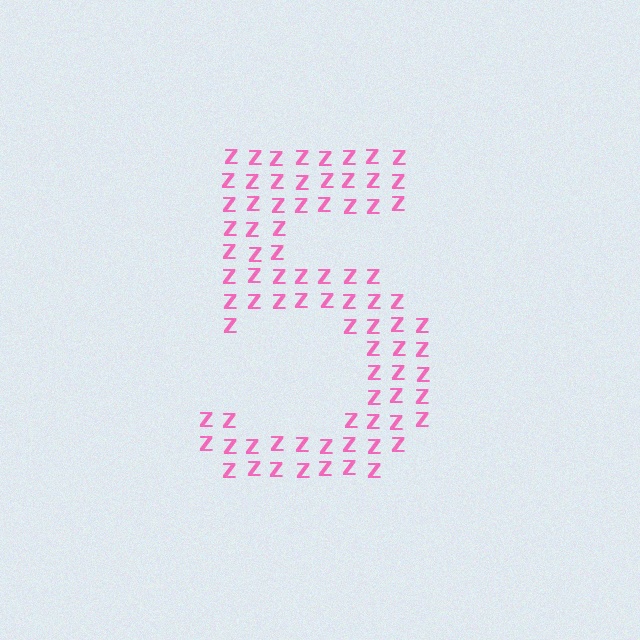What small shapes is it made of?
It is made of small letter Z's.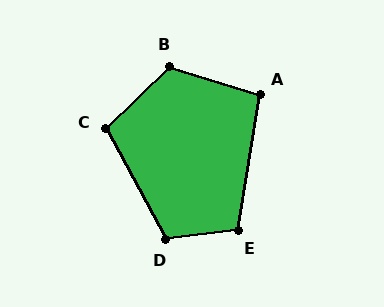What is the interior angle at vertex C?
Approximately 106 degrees (obtuse).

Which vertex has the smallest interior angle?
A, at approximately 98 degrees.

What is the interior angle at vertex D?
Approximately 111 degrees (obtuse).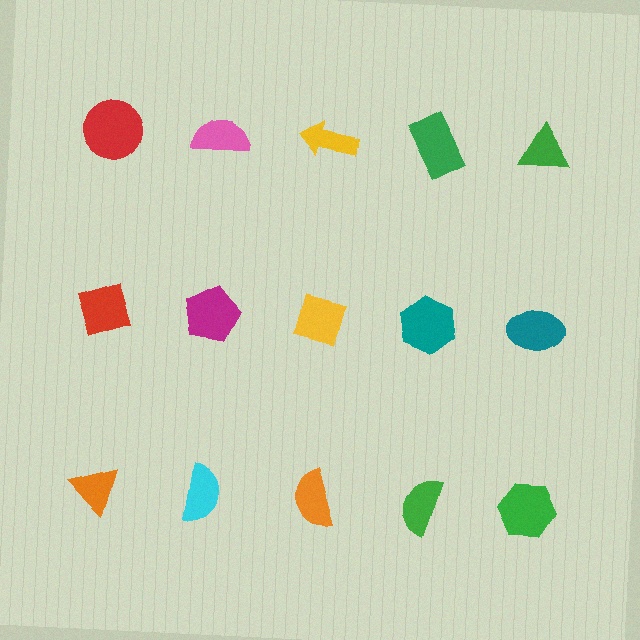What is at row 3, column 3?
An orange semicircle.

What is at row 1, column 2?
A pink semicircle.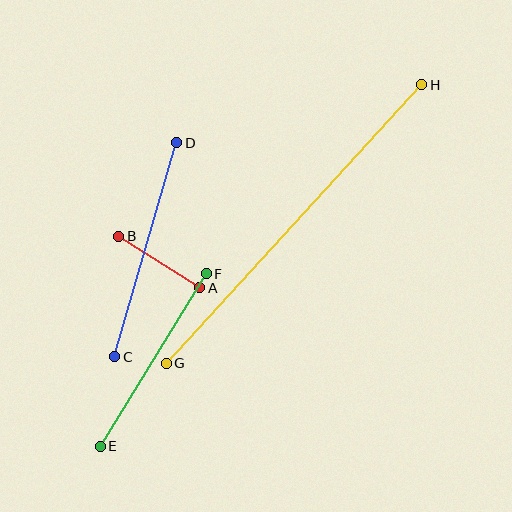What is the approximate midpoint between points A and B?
The midpoint is at approximately (159, 262) pixels.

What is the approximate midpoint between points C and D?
The midpoint is at approximately (146, 250) pixels.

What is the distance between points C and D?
The distance is approximately 223 pixels.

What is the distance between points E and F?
The distance is approximately 203 pixels.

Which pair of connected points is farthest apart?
Points G and H are farthest apart.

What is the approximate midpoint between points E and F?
The midpoint is at approximately (153, 360) pixels.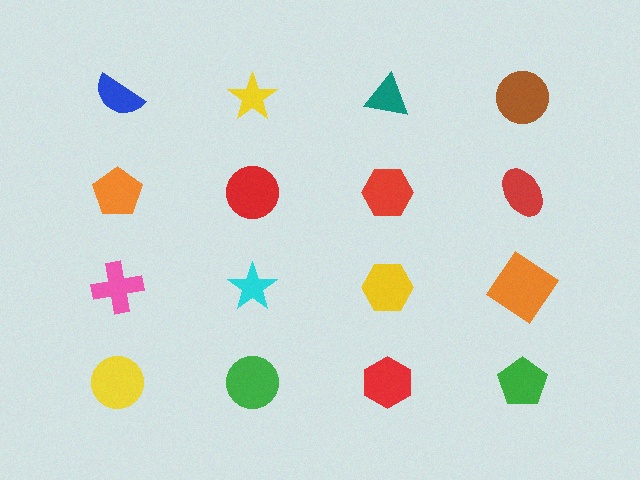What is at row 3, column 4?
An orange diamond.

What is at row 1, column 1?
A blue semicircle.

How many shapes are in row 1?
4 shapes.